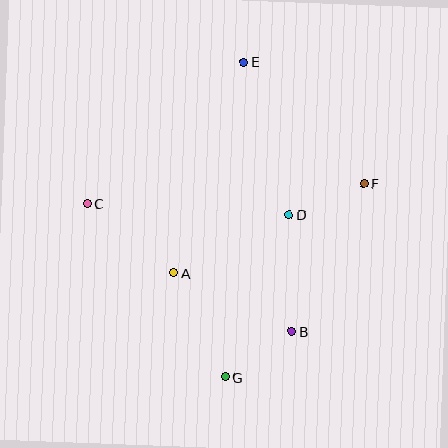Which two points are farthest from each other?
Points E and G are farthest from each other.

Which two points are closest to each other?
Points B and G are closest to each other.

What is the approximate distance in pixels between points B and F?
The distance between B and F is approximately 165 pixels.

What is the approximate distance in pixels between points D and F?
The distance between D and F is approximately 81 pixels.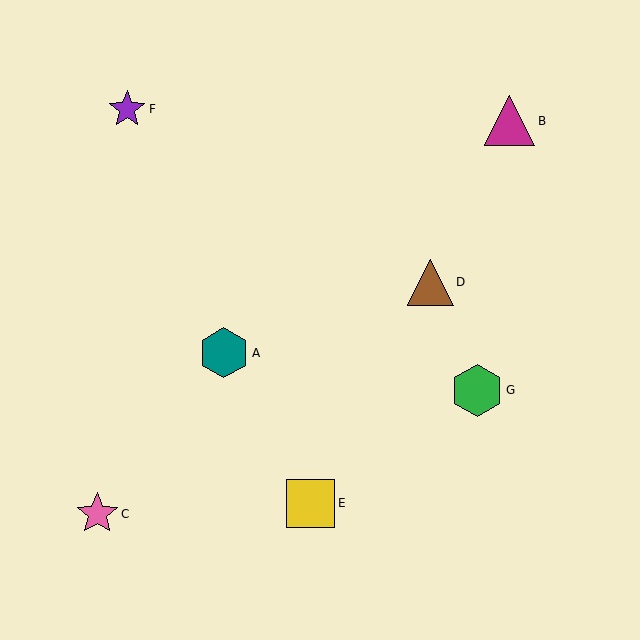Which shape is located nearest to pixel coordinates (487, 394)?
The green hexagon (labeled G) at (477, 390) is nearest to that location.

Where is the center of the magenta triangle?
The center of the magenta triangle is at (510, 121).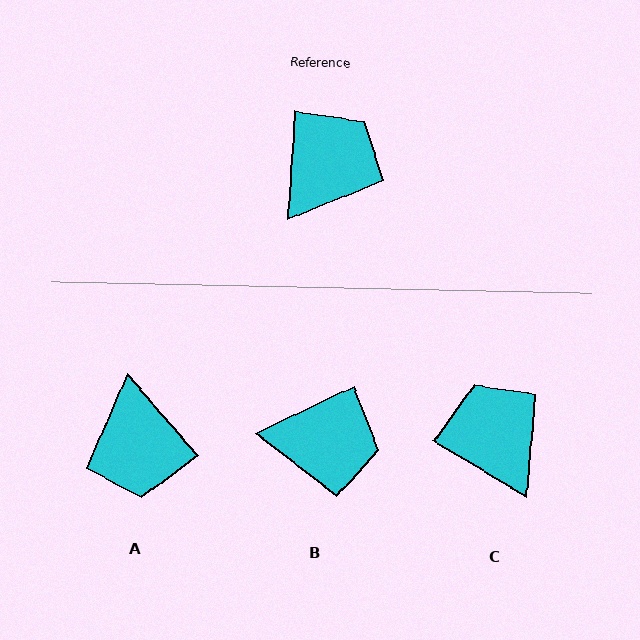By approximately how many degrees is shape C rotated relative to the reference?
Approximately 63 degrees counter-clockwise.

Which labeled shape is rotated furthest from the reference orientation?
A, about 135 degrees away.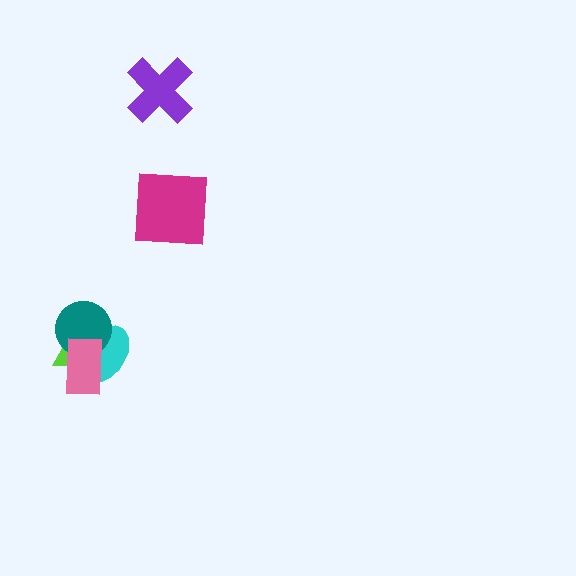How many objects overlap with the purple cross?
0 objects overlap with the purple cross.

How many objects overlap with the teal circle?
3 objects overlap with the teal circle.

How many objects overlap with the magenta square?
0 objects overlap with the magenta square.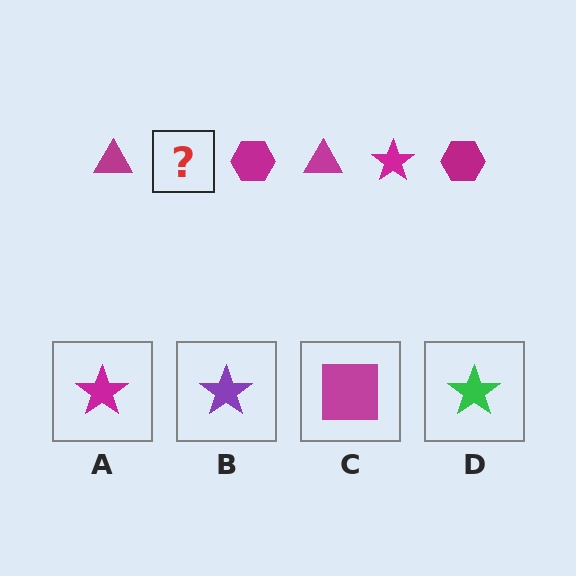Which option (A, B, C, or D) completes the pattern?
A.